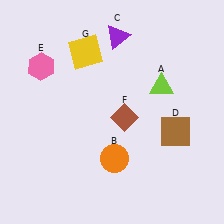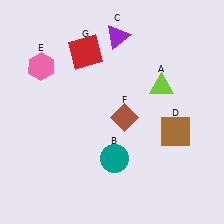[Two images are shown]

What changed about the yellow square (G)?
In Image 1, G is yellow. In Image 2, it changed to red.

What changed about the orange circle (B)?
In Image 1, B is orange. In Image 2, it changed to teal.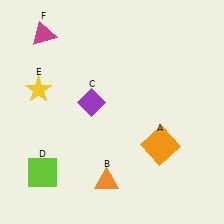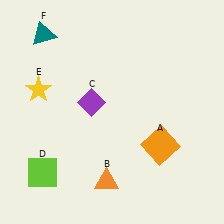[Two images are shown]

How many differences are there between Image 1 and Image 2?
There is 1 difference between the two images.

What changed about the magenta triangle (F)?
In Image 1, F is magenta. In Image 2, it changed to teal.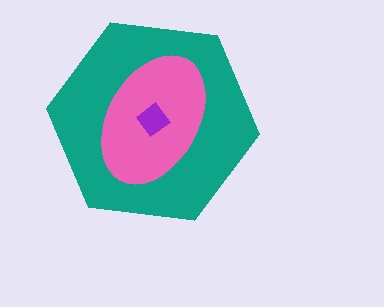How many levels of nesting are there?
3.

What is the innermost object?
The purple diamond.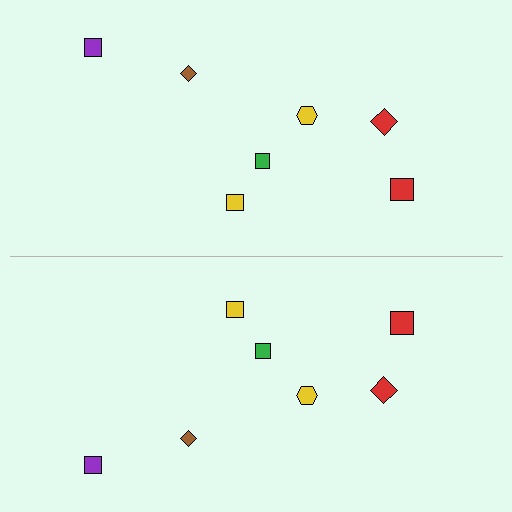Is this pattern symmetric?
Yes, this pattern has bilateral (reflection) symmetry.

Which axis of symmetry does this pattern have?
The pattern has a horizontal axis of symmetry running through the center of the image.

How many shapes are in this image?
There are 14 shapes in this image.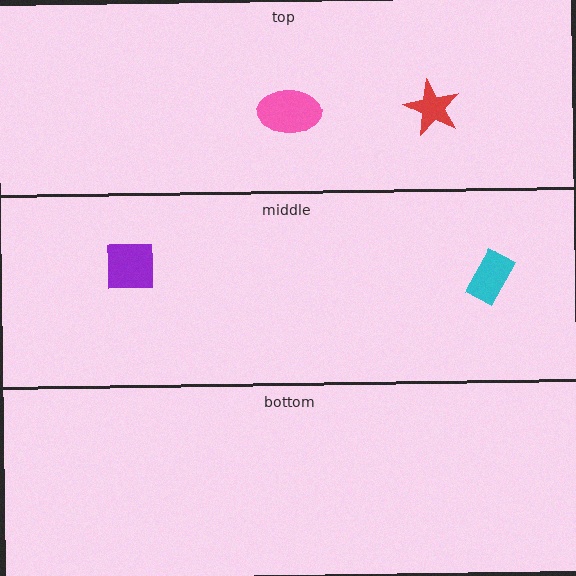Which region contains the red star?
The top region.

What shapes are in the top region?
The pink ellipse, the red star.